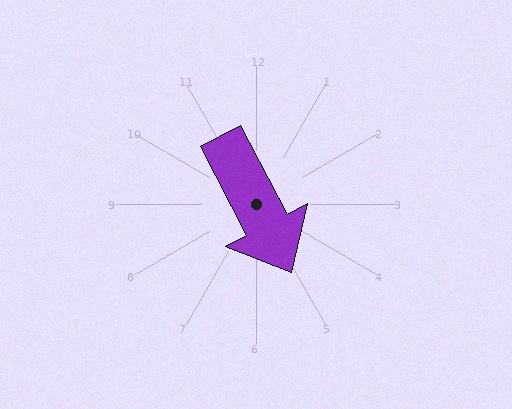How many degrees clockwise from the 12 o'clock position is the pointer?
Approximately 153 degrees.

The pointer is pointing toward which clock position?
Roughly 5 o'clock.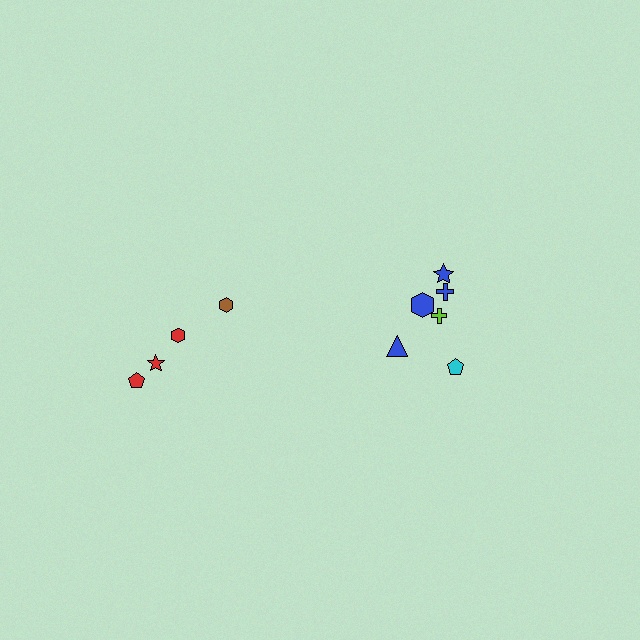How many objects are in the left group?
There are 4 objects.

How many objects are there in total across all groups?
There are 10 objects.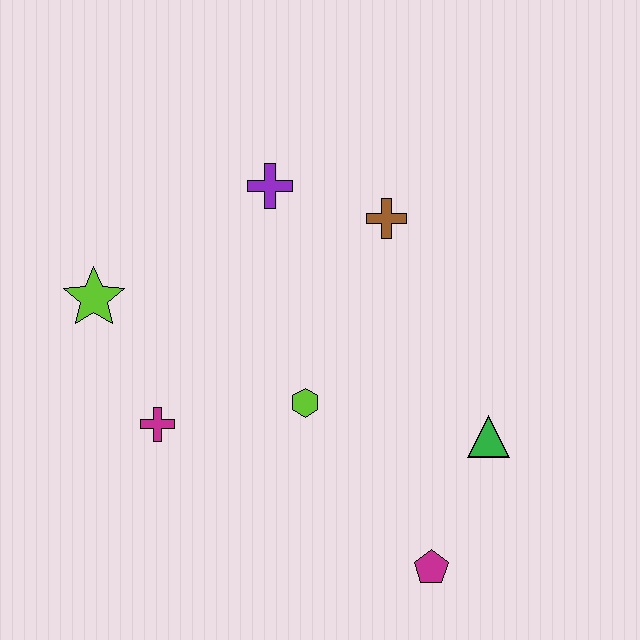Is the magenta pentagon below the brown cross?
Yes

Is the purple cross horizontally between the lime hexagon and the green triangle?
No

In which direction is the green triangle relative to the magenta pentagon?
The green triangle is above the magenta pentagon.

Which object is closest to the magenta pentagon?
The green triangle is closest to the magenta pentagon.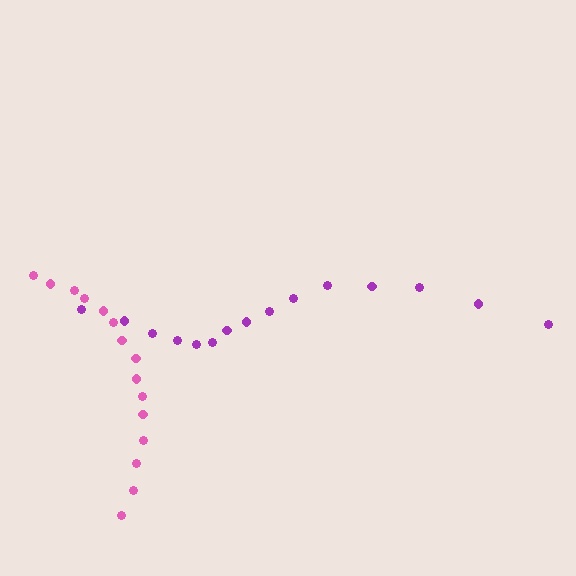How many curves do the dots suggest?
There are 2 distinct paths.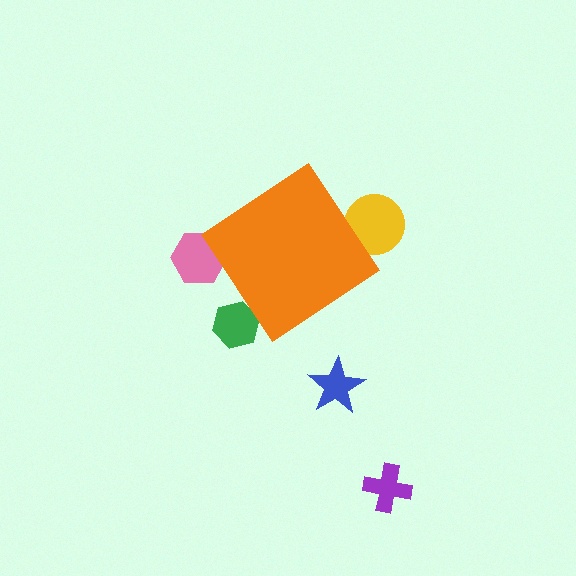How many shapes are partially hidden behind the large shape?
3 shapes are partially hidden.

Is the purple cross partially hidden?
No, the purple cross is fully visible.